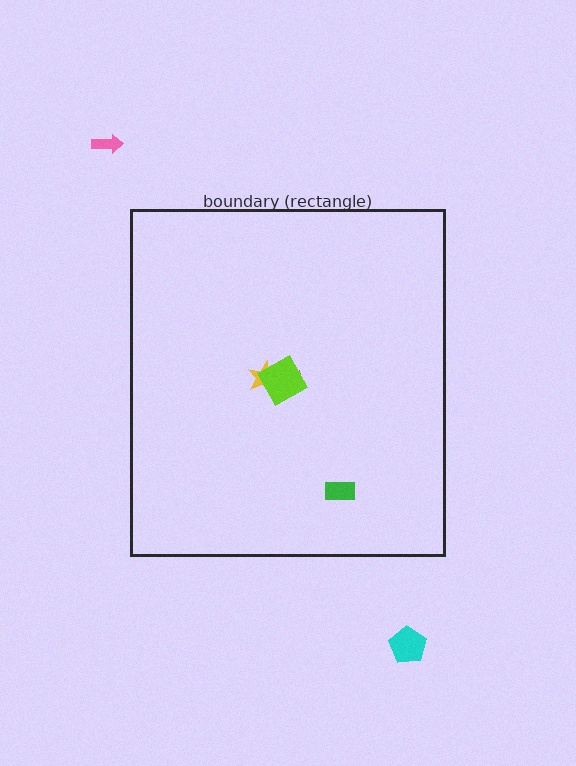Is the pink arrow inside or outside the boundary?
Outside.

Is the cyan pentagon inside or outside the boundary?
Outside.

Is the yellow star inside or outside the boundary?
Inside.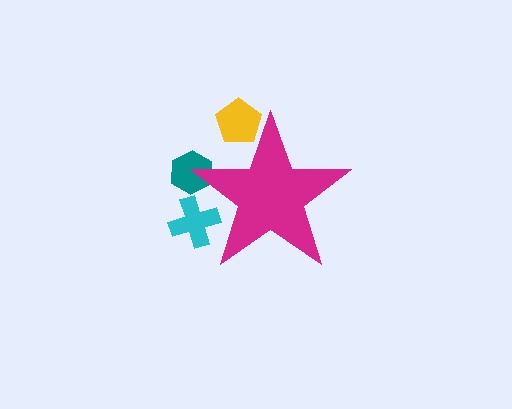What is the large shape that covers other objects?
A magenta star.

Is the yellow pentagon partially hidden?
Yes, the yellow pentagon is partially hidden behind the magenta star.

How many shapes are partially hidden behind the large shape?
3 shapes are partially hidden.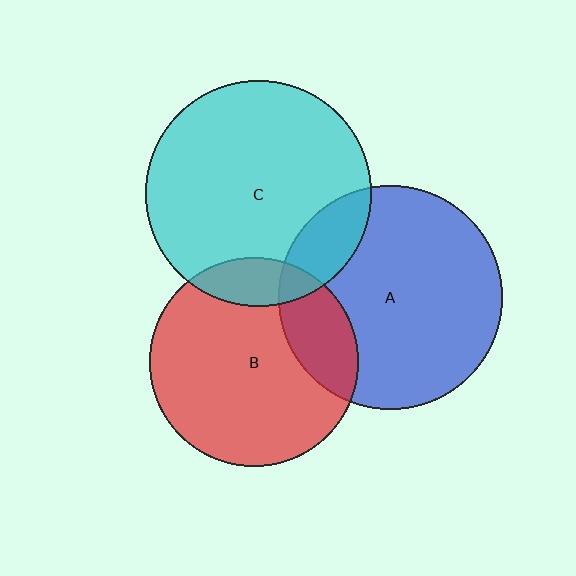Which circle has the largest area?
Circle C (cyan).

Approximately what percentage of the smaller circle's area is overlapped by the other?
Approximately 15%.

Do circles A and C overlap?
Yes.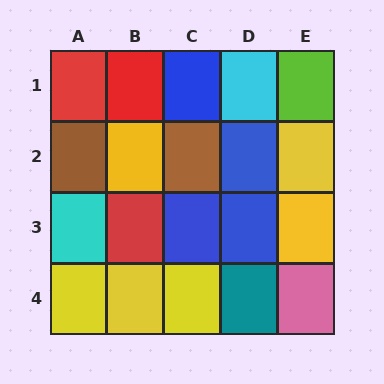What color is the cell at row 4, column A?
Yellow.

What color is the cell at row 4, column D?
Teal.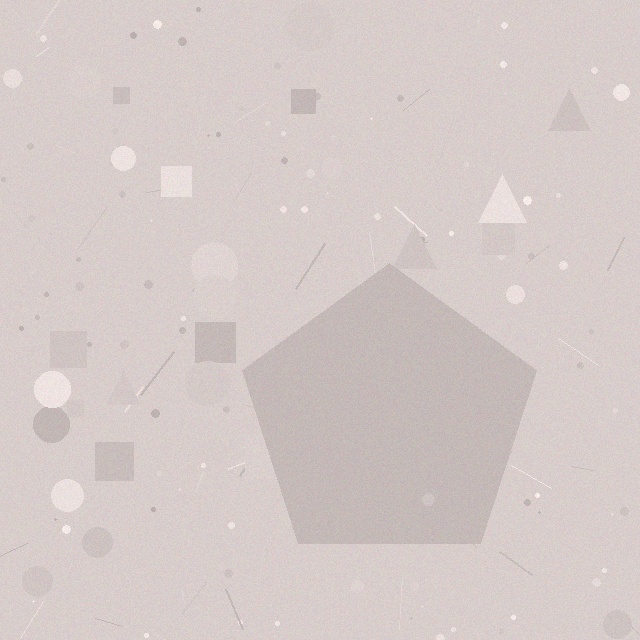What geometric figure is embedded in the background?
A pentagon is embedded in the background.